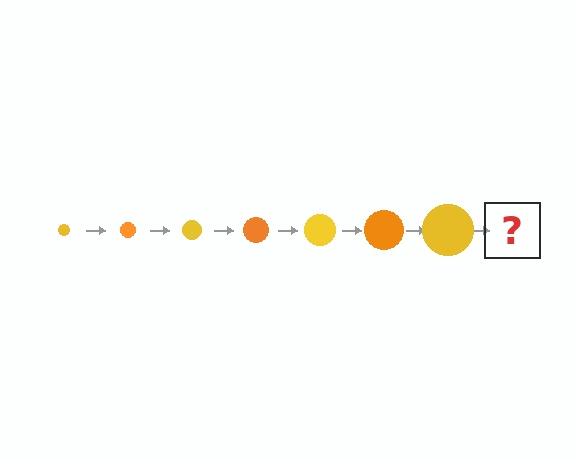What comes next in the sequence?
The next element should be an orange circle, larger than the previous one.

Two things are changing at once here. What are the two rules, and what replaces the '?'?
The two rules are that the circle grows larger each step and the color cycles through yellow and orange. The '?' should be an orange circle, larger than the previous one.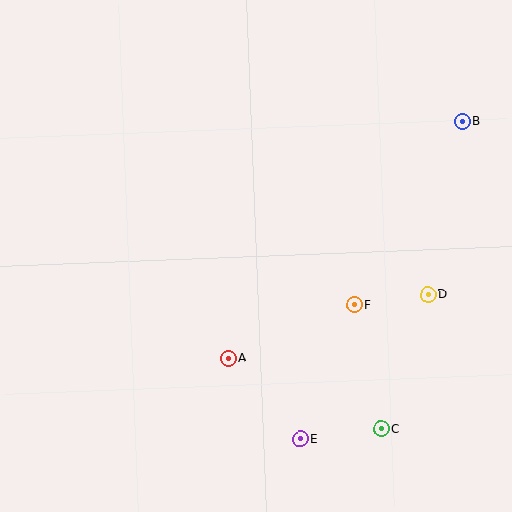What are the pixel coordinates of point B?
Point B is at (462, 122).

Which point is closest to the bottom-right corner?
Point C is closest to the bottom-right corner.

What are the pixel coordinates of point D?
Point D is at (428, 295).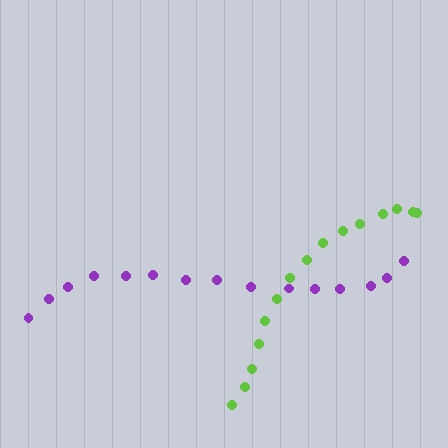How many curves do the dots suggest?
There are 2 distinct paths.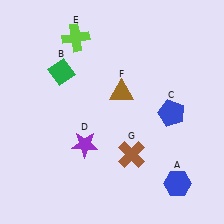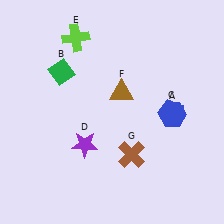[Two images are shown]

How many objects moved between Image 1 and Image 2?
1 object moved between the two images.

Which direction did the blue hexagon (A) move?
The blue hexagon (A) moved up.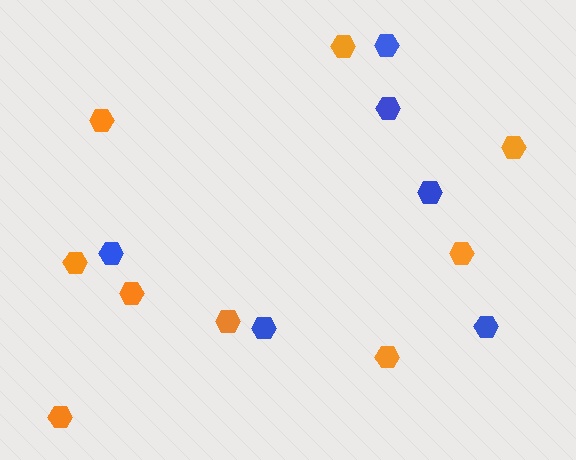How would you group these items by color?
There are 2 groups: one group of orange hexagons (9) and one group of blue hexagons (6).